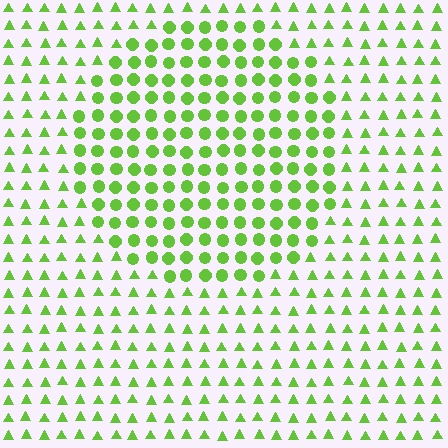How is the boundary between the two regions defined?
The boundary is defined by a change in element shape: circles inside vs. triangles outside. All elements share the same color and spacing.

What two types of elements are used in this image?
The image uses circles inside the circle region and triangles outside it.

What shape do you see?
I see a circle.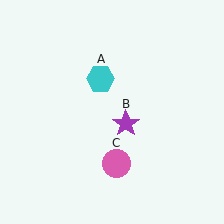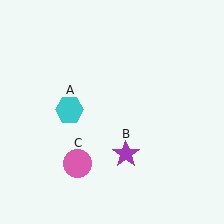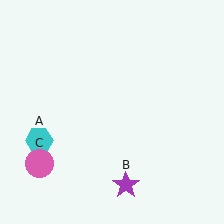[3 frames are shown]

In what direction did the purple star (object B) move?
The purple star (object B) moved down.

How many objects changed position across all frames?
3 objects changed position: cyan hexagon (object A), purple star (object B), pink circle (object C).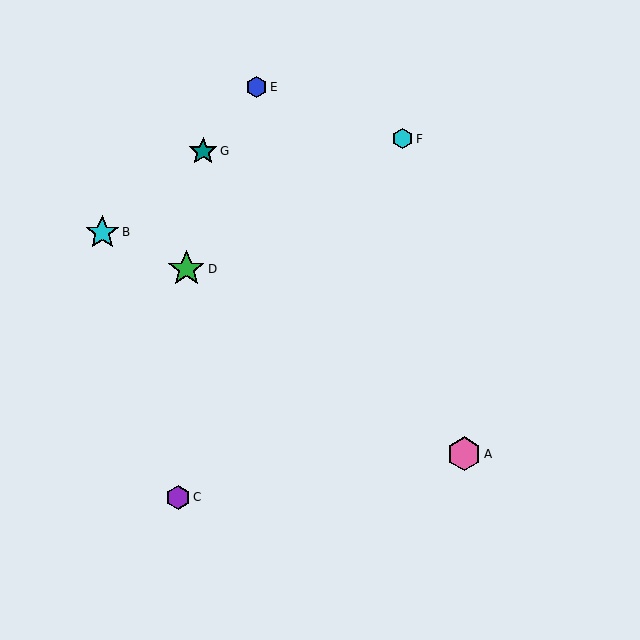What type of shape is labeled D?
Shape D is a green star.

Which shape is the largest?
The green star (labeled D) is the largest.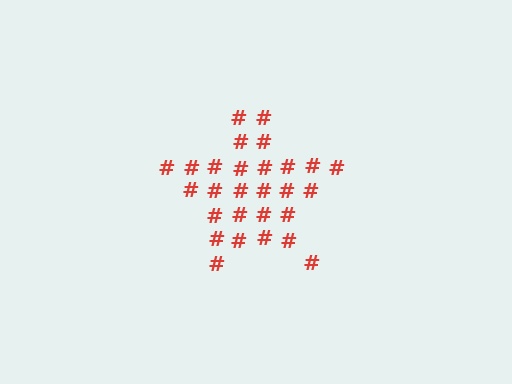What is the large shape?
The large shape is a star.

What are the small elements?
The small elements are hash symbols.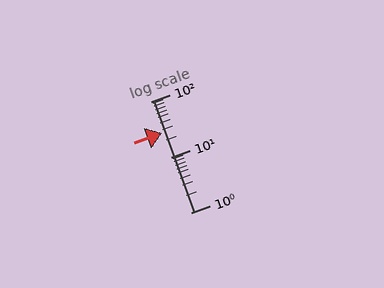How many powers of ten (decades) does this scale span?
The scale spans 2 decades, from 1 to 100.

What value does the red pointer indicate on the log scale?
The pointer indicates approximately 27.